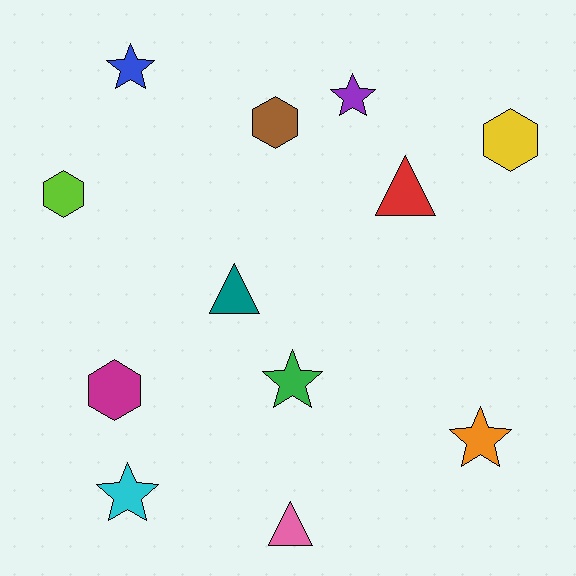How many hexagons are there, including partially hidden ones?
There are 4 hexagons.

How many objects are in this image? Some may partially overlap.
There are 12 objects.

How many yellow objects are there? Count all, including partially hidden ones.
There is 1 yellow object.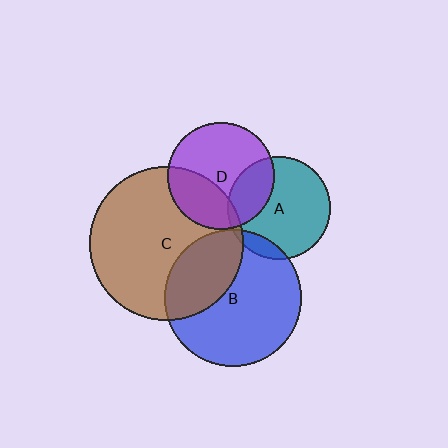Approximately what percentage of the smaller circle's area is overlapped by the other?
Approximately 25%.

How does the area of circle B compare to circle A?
Approximately 1.8 times.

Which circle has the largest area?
Circle C (brown).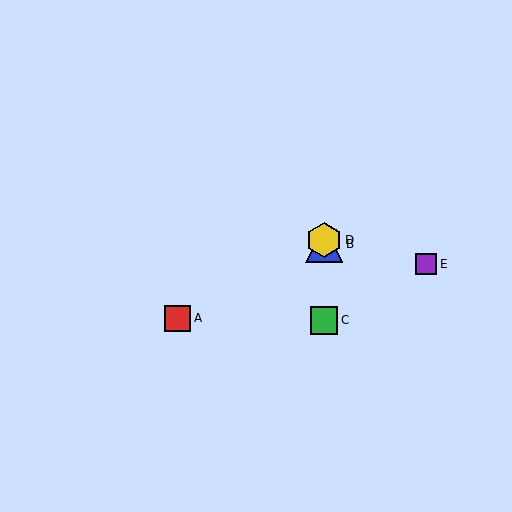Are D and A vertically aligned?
No, D is at x≈324 and A is at x≈177.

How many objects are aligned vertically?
3 objects (B, C, D) are aligned vertically.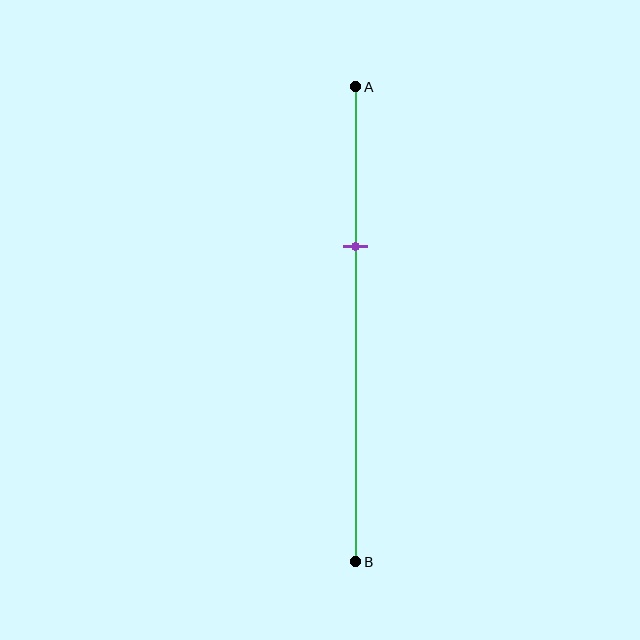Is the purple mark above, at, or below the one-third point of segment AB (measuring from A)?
The purple mark is approximately at the one-third point of segment AB.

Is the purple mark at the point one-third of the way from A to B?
Yes, the mark is approximately at the one-third point.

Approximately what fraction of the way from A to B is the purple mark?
The purple mark is approximately 35% of the way from A to B.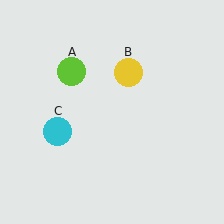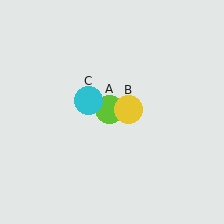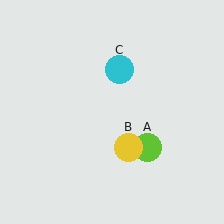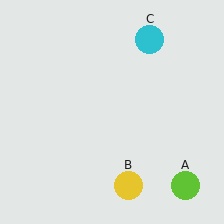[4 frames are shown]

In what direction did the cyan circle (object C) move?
The cyan circle (object C) moved up and to the right.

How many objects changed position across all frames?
3 objects changed position: lime circle (object A), yellow circle (object B), cyan circle (object C).